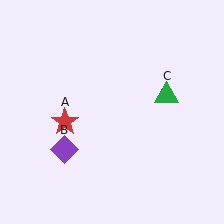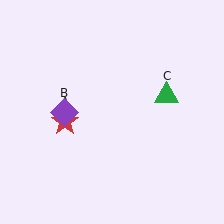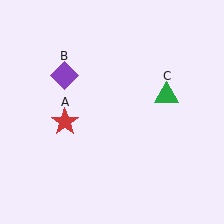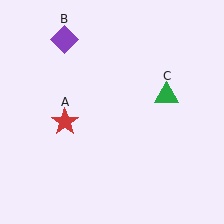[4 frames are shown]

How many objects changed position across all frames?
1 object changed position: purple diamond (object B).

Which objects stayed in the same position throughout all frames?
Red star (object A) and green triangle (object C) remained stationary.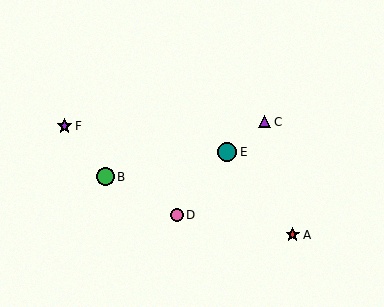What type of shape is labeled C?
Shape C is a purple triangle.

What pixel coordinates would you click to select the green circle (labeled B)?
Click at (105, 177) to select the green circle B.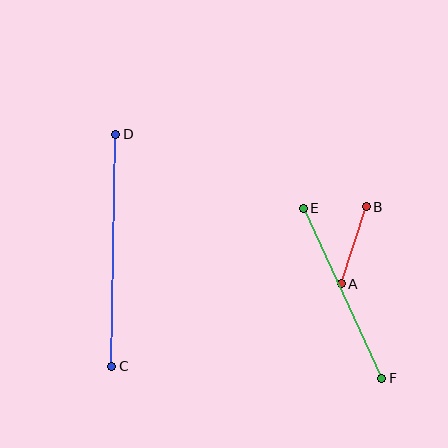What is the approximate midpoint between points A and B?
The midpoint is at approximately (354, 245) pixels.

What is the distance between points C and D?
The distance is approximately 232 pixels.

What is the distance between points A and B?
The distance is approximately 81 pixels.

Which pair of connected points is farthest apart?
Points C and D are farthest apart.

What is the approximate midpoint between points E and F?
The midpoint is at approximately (342, 293) pixels.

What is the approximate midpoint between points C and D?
The midpoint is at approximately (114, 250) pixels.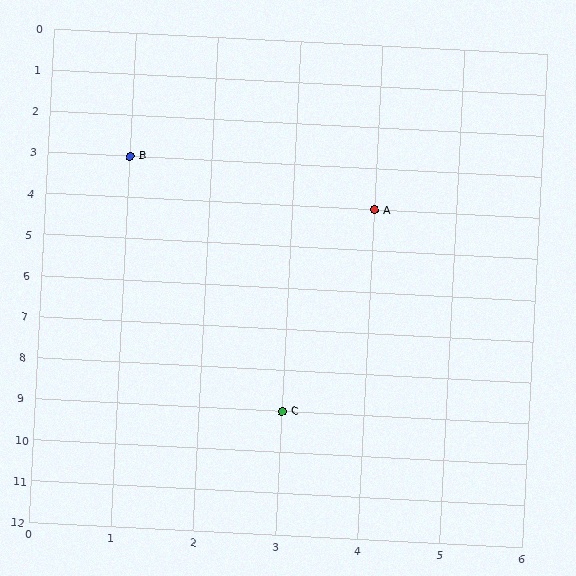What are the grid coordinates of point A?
Point A is at grid coordinates (4, 4).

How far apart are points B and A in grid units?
Points B and A are 3 columns and 1 row apart (about 3.2 grid units diagonally).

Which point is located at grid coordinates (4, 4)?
Point A is at (4, 4).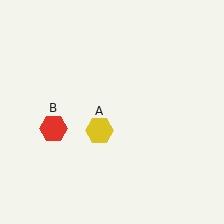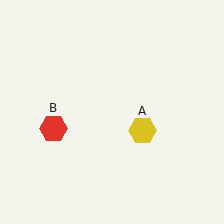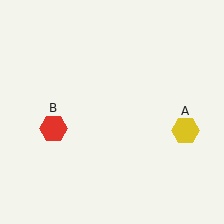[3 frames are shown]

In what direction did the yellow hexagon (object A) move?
The yellow hexagon (object A) moved right.